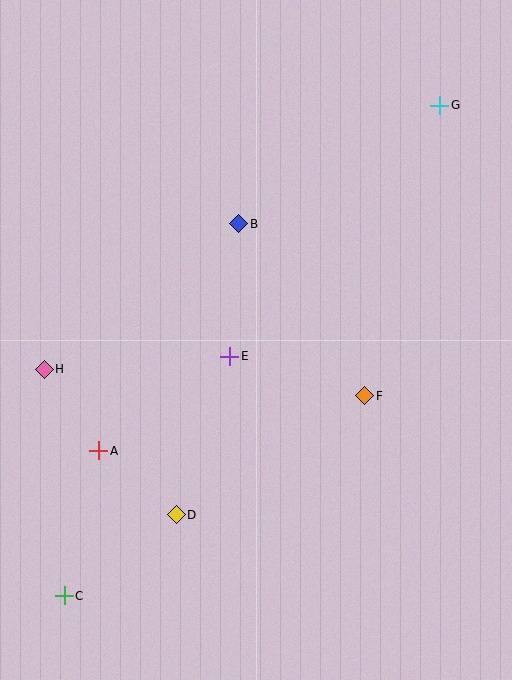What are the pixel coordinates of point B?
Point B is at (239, 224).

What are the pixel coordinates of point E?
Point E is at (230, 356).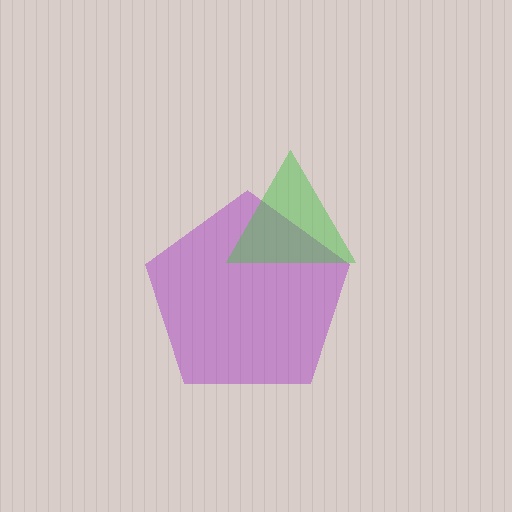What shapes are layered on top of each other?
The layered shapes are: a purple pentagon, a green triangle.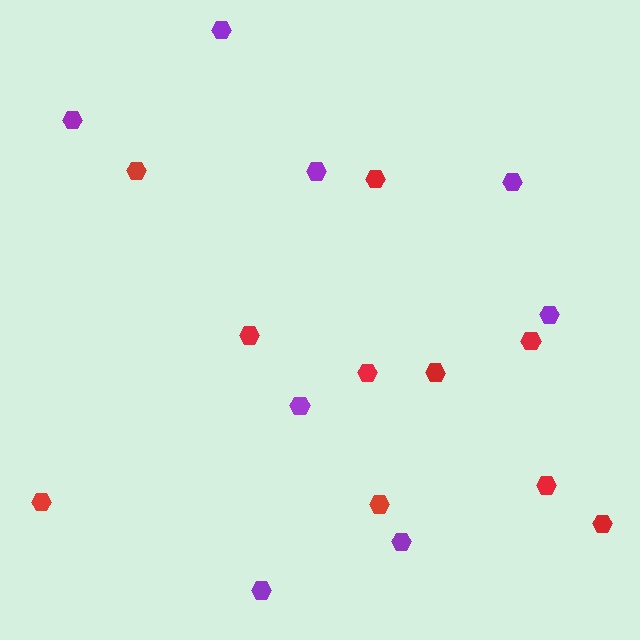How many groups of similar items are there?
There are 2 groups: one group of purple hexagons (8) and one group of red hexagons (10).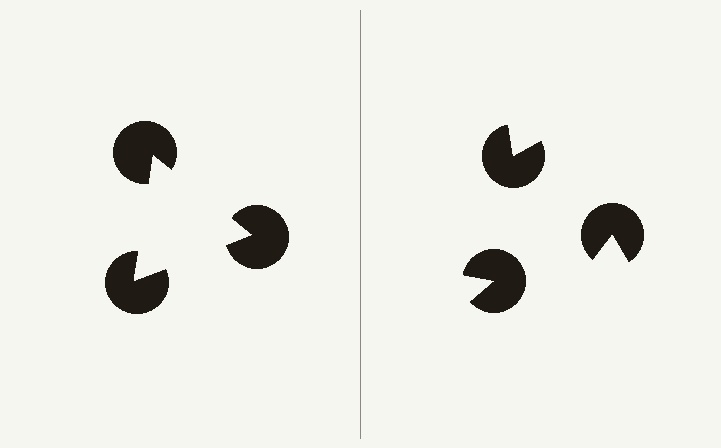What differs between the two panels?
The pac-man discs are positioned identically on both sides; only the wedge orientations differ. On the left they align to a triangle; on the right they are misaligned.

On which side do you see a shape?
An illusory triangle appears on the left side. On the right side the wedge cuts are rotated, so no coherent shape forms.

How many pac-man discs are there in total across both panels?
6 — 3 on each side.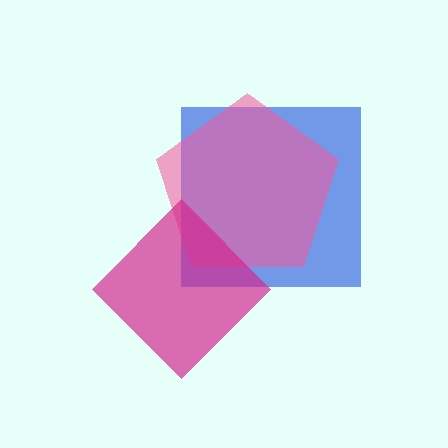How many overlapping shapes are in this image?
There are 3 overlapping shapes in the image.